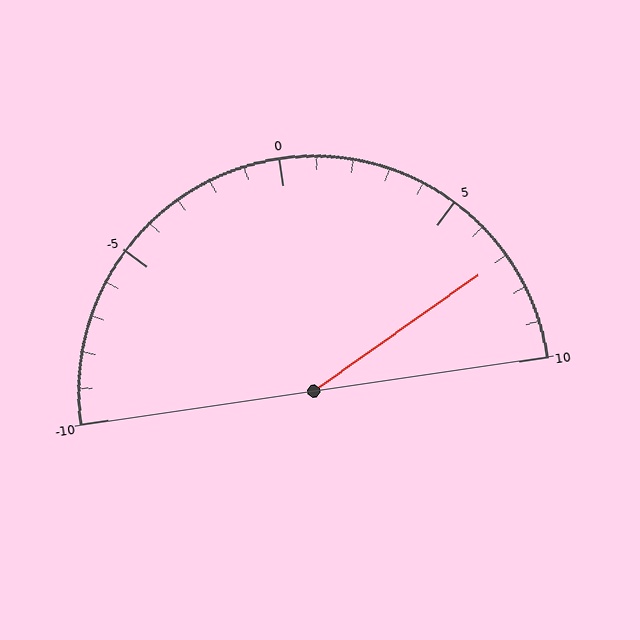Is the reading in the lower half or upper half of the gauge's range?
The reading is in the upper half of the range (-10 to 10).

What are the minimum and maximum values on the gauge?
The gauge ranges from -10 to 10.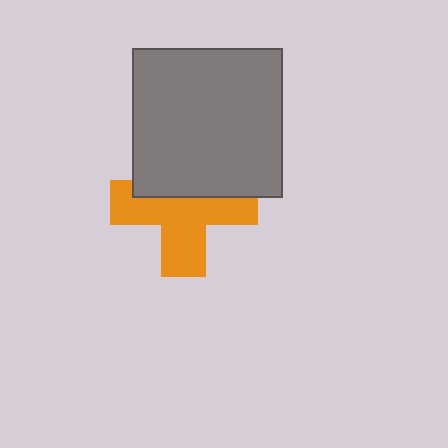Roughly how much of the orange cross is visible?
About half of it is visible (roughly 60%).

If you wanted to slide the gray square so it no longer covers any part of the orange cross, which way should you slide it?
Slide it up — that is the most direct way to separate the two shapes.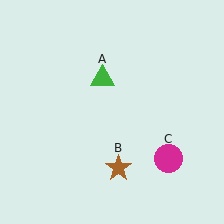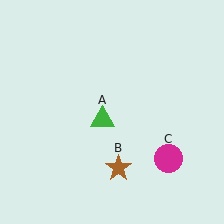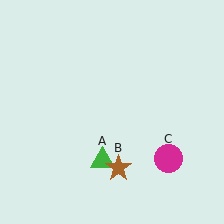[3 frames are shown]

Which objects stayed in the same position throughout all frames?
Brown star (object B) and magenta circle (object C) remained stationary.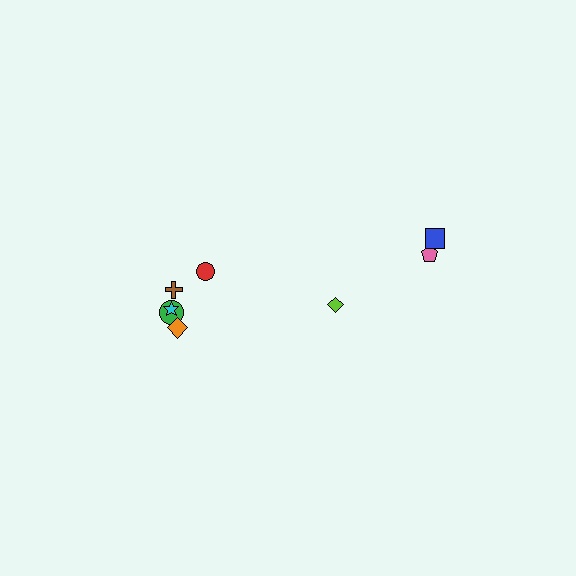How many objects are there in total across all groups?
There are 8 objects.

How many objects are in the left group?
There are 5 objects.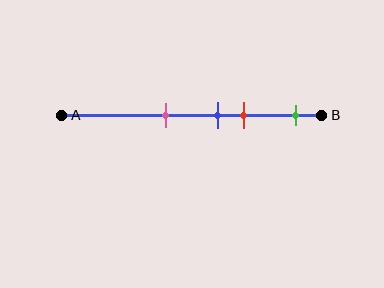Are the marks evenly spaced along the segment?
No, the marks are not evenly spaced.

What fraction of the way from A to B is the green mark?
The green mark is approximately 90% (0.9) of the way from A to B.